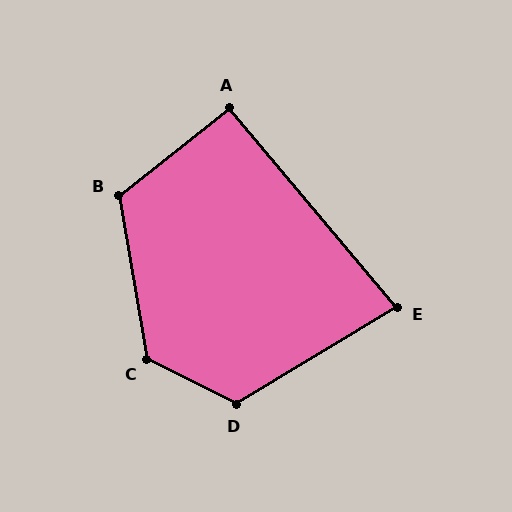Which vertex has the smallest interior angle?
E, at approximately 81 degrees.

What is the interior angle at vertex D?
Approximately 122 degrees (obtuse).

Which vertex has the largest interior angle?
C, at approximately 127 degrees.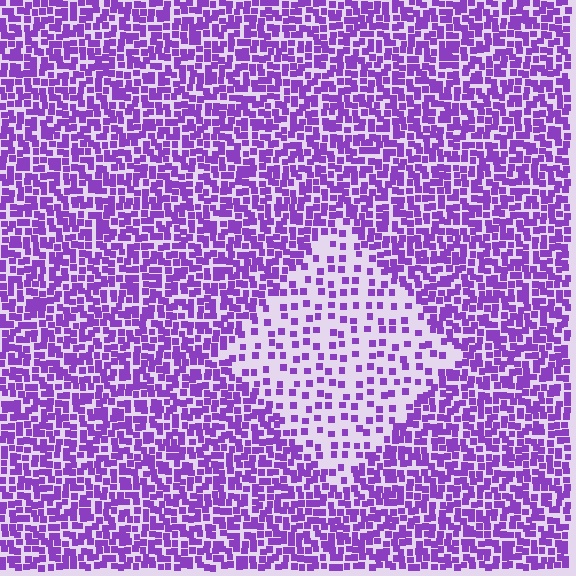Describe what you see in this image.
The image contains small purple elements arranged at two different densities. A diamond-shaped region is visible where the elements are less densely packed than the surrounding area.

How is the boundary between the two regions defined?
The boundary is defined by a change in element density (approximately 2.6x ratio). All elements are the same color, size, and shape.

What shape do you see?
I see a diamond.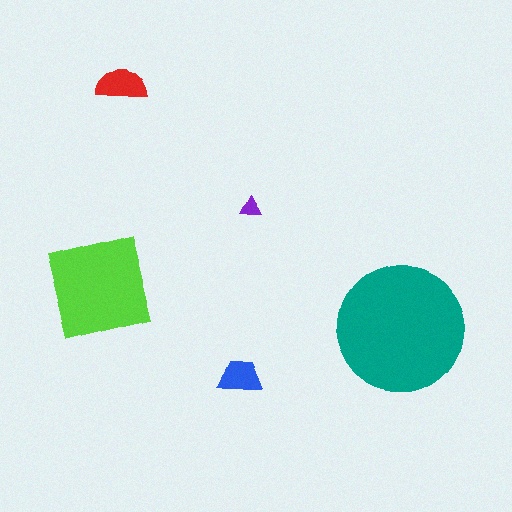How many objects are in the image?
There are 5 objects in the image.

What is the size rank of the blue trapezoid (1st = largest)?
4th.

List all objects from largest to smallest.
The teal circle, the lime square, the red semicircle, the blue trapezoid, the purple triangle.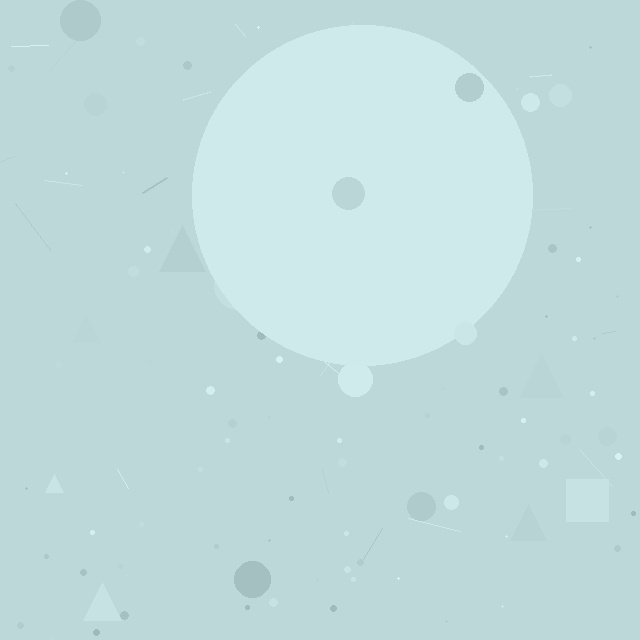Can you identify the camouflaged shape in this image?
The camouflaged shape is a circle.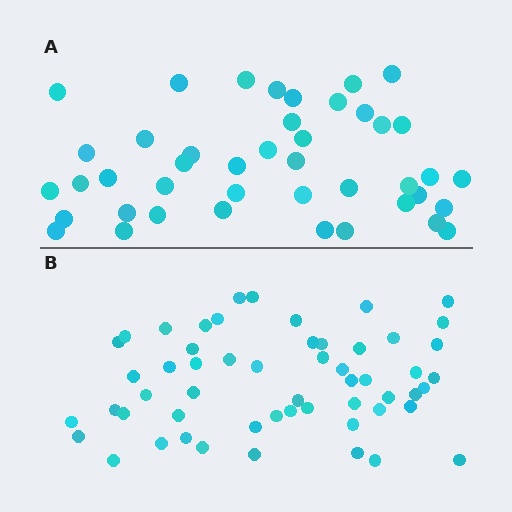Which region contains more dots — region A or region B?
Region B (the bottom region) has more dots.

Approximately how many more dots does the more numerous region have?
Region B has roughly 12 or so more dots than region A.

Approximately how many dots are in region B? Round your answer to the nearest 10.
About 60 dots. (The exact count is 55, which rounds to 60.)